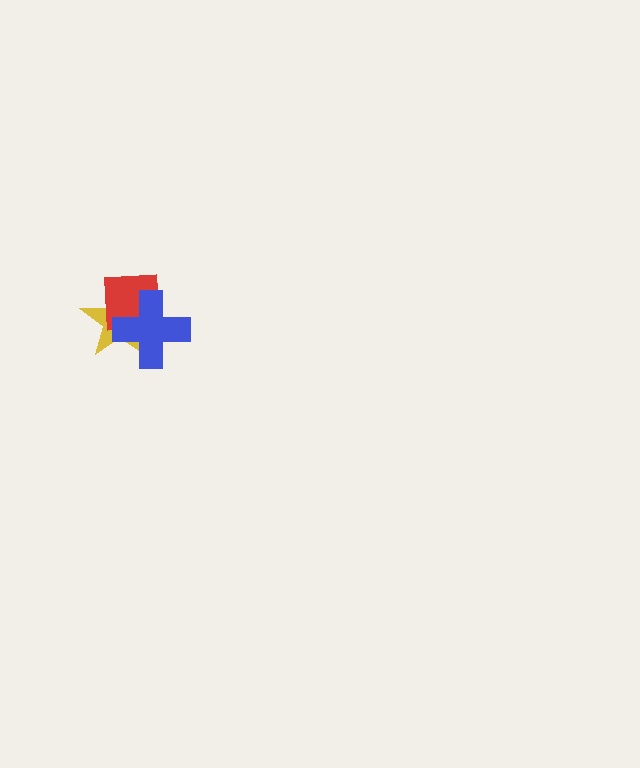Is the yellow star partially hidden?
Yes, it is partially covered by another shape.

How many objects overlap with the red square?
2 objects overlap with the red square.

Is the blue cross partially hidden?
No, no other shape covers it.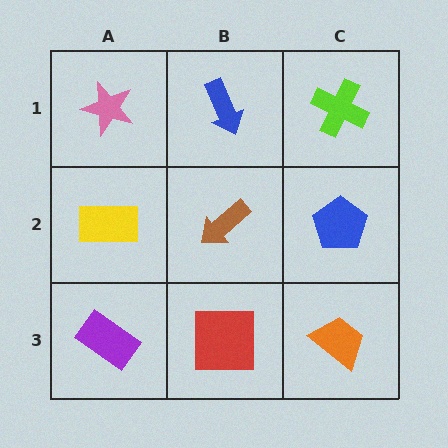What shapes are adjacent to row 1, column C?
A blue pentagon (row 2, column C), a blue arrow (row 1, column B).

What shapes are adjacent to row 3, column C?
A blue pentagon (row 2, column C), a red square (row 3, column B).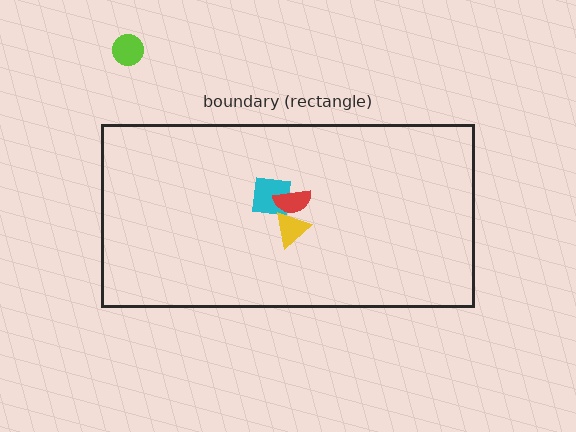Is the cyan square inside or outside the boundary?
Inside.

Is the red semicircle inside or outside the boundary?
Inside.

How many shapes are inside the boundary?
3 inside, 1 outside.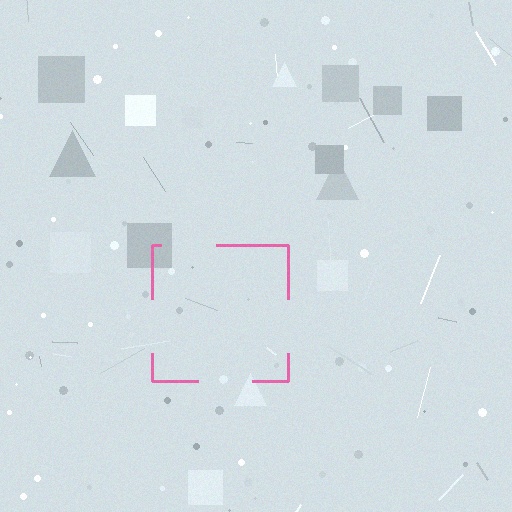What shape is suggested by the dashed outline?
The dashed outline suggests a square.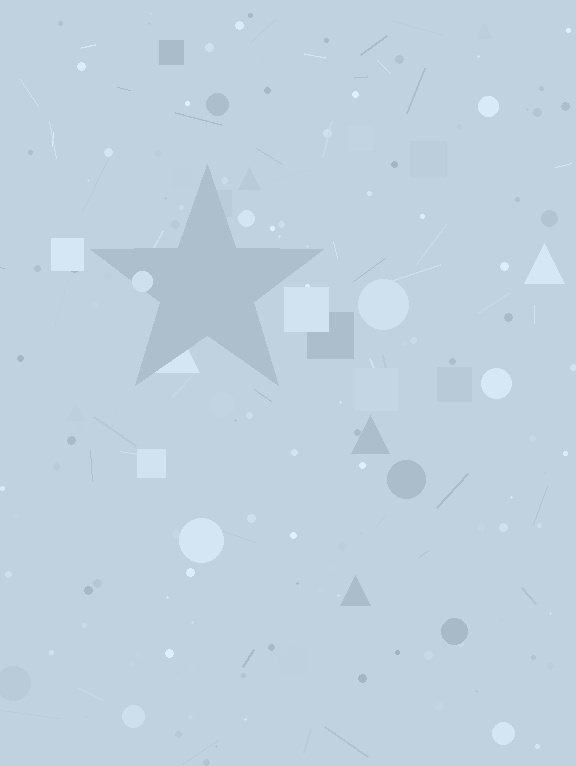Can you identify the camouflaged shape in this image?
The camouflaged shape is a star.